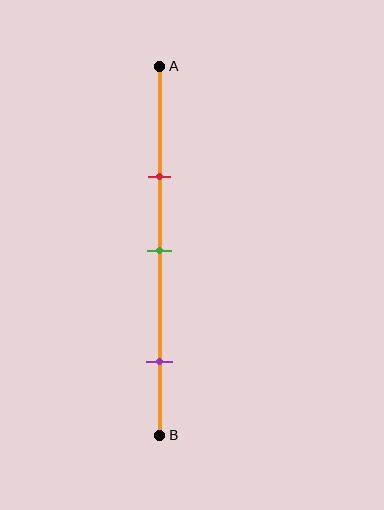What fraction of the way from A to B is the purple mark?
The purple mark is approximately 80% (0.8) of the way from A to B.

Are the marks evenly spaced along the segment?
No, the marks are not evenly spaced.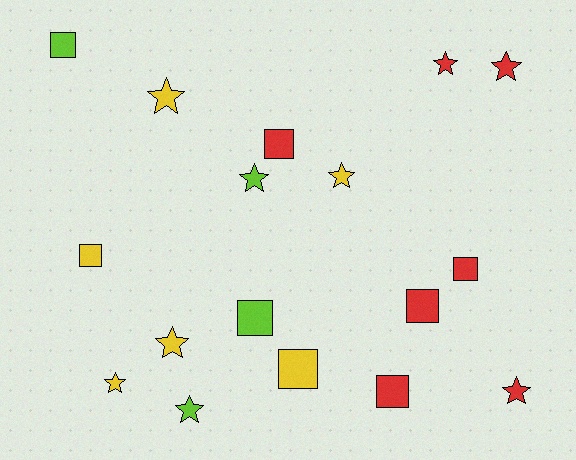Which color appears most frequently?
Red, with 7 objects.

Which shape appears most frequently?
Star, with 9 objects.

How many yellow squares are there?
There are 2 yellow squares.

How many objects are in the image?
There are 17 objects.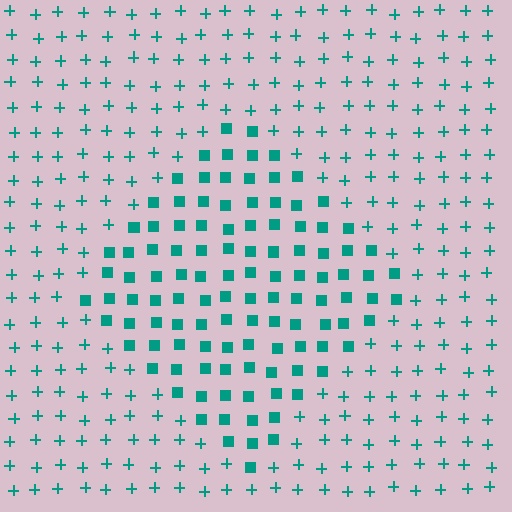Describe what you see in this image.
The image is filled with small teal elements arranged in a uniform grid. A diamond-shaped region contains squares, while the surrounding area contains plus signs. The boundary is defined purely by the change in element shape.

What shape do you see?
I see a diamond.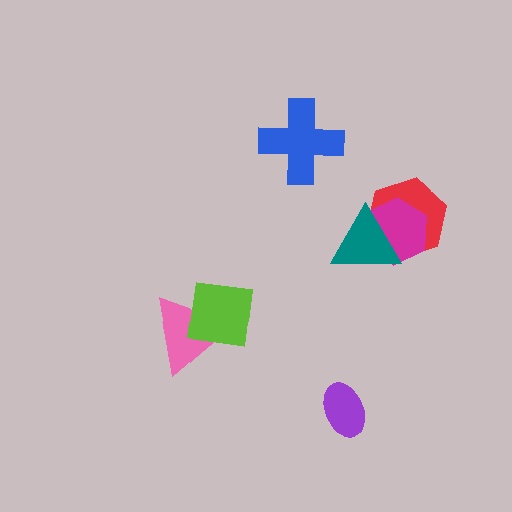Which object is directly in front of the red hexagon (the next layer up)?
The magenta hexagon is directly in front of the red hexagon.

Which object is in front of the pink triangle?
The lime square is in front of the pink triangle.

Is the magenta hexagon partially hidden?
Yes, it is partially covered by another shape.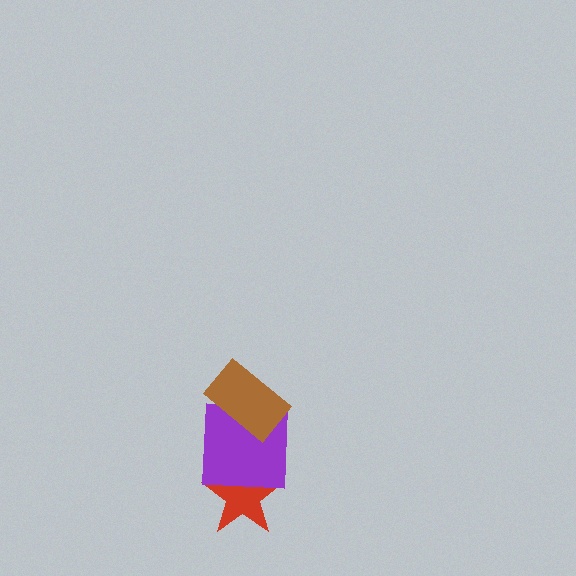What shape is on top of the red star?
The purple square is on top of the red star.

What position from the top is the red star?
The red star is 3rd from the top.